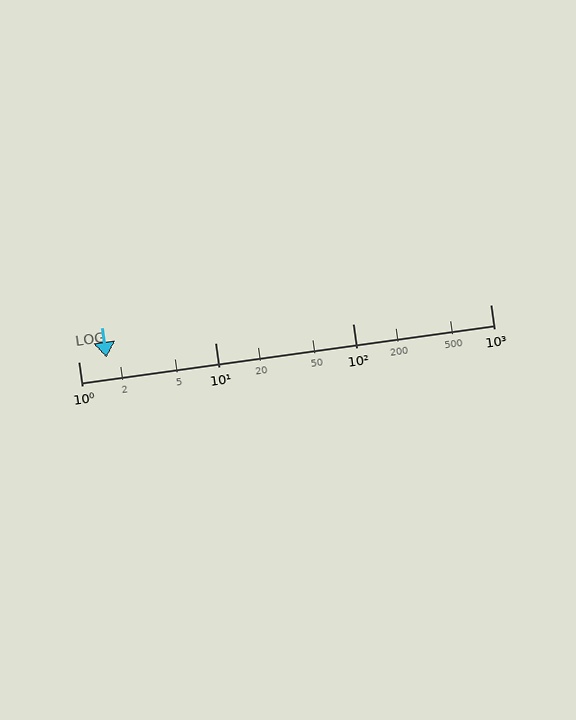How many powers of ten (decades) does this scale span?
The scale spans 3 decades, from 1 to 1000.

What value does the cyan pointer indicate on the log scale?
The pointer indicates approximately 1.6.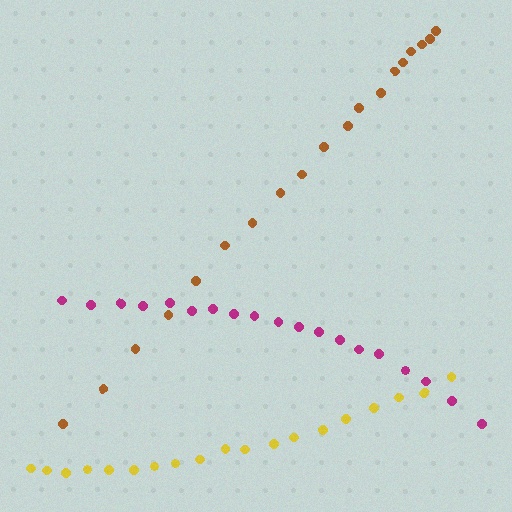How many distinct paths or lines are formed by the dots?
There are 3 distinct paths.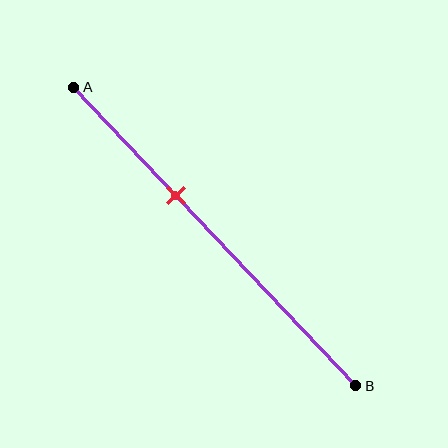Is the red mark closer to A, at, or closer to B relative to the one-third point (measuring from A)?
The red mark is approximately at the one-third point of segment AB.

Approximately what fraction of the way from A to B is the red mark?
The red mark is approximately 35% of the way from A to B.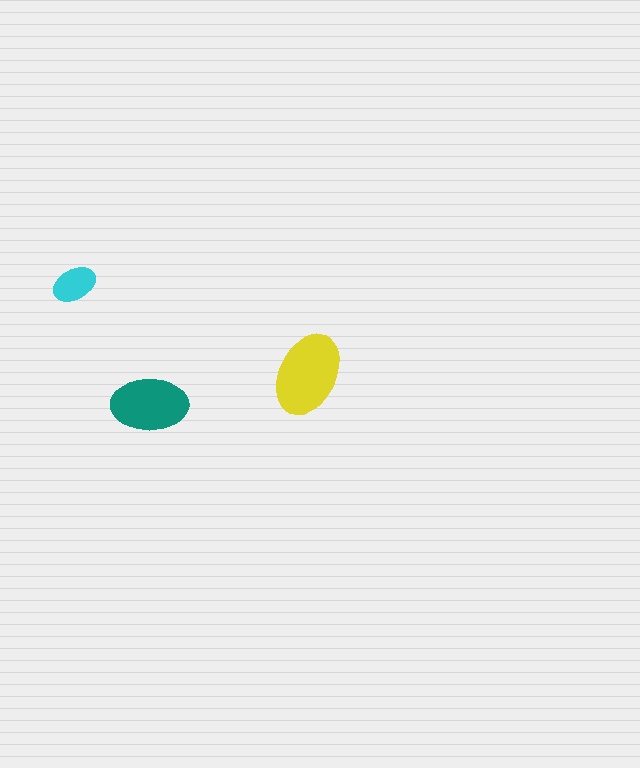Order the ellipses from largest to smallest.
the yellow one, the teal one, the cyan one.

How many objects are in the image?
There are 3 objects in the image.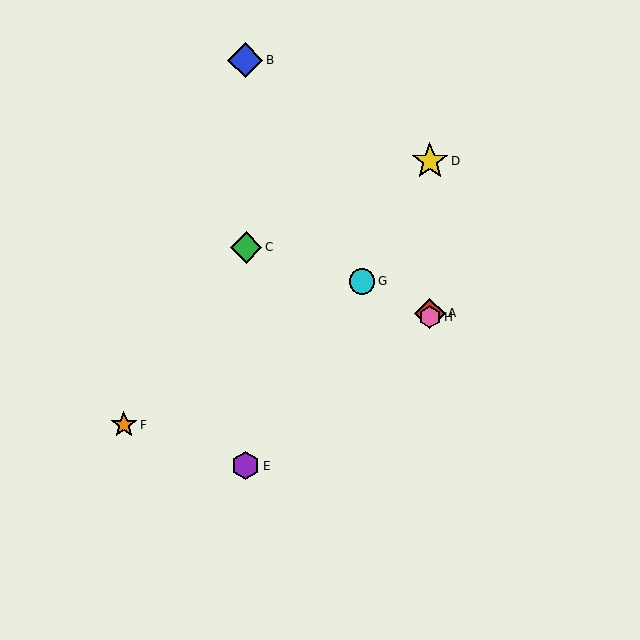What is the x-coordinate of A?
Object A is at x≈430.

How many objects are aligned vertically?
3 objects (A, D, H) are aligned vertically.